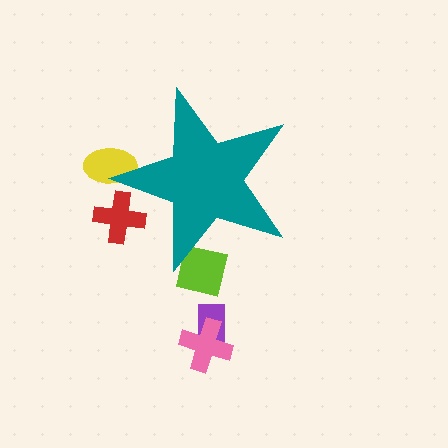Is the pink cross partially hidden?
No, the pink cross is fully visible.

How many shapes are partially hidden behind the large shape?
3 shapes are partially hidden.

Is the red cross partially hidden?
Yes, the red cross is partially hidden behind the teal star.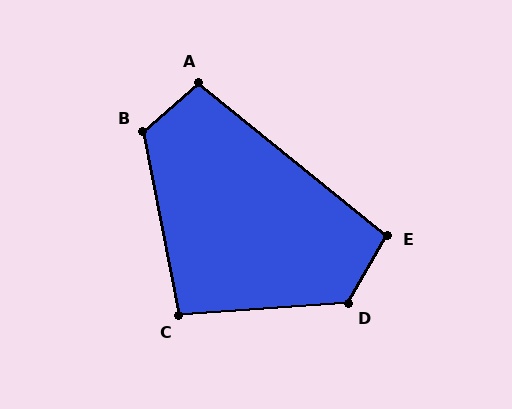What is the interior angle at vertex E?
Approximately 99 degrees (obtuse).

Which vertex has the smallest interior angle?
C, at approximately 97 degrees.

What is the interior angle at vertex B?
Approximately 120 degrees (obtuse).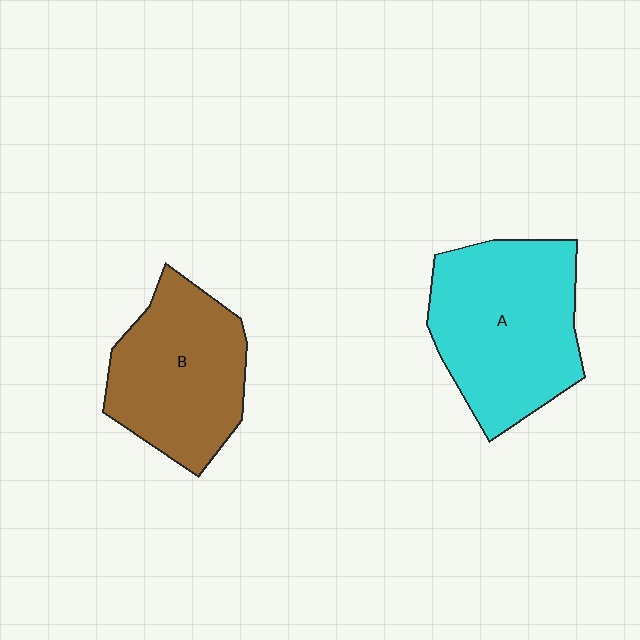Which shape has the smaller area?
Shape B (brown).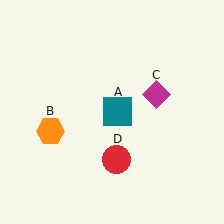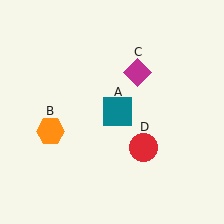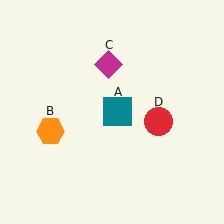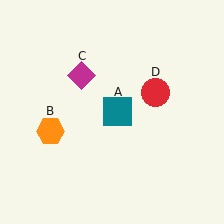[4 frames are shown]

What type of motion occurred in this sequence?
The magenta diamond (object C), red circle (object D) rotated counterclockwise around the center of the scene.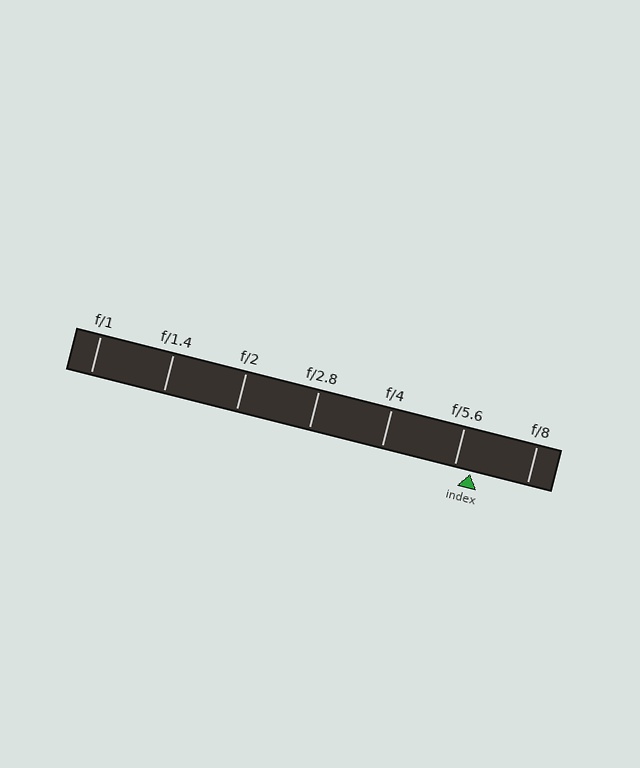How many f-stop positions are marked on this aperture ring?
There are 7 f-stop positions marked.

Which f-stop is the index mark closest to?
The index mark is closest to f/5.6.